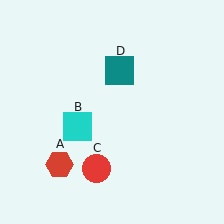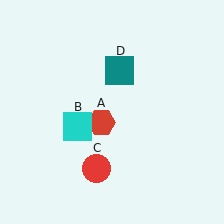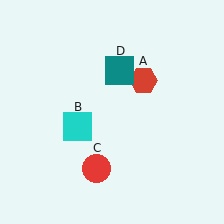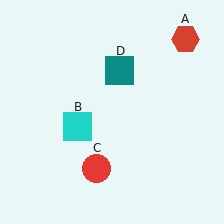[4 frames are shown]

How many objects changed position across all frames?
1 object changed position: red hexagon (object A).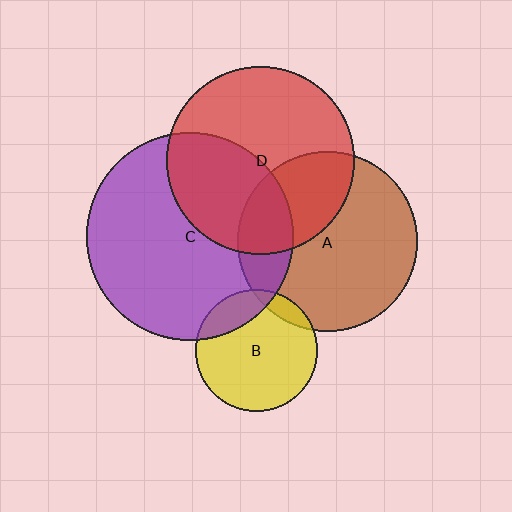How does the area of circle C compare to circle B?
Approximately 2.9 times.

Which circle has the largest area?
Circle C (purple).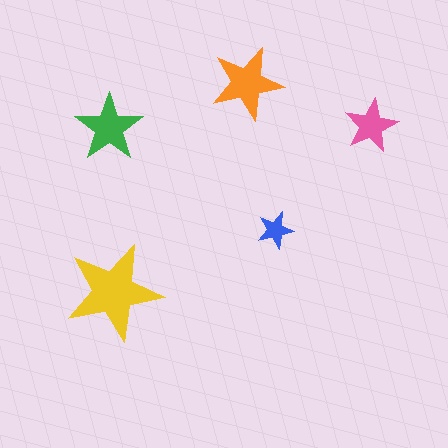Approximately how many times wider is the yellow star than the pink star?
About 2 times wider.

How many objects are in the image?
There are 5 objects in the image.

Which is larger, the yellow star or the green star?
The yellow one.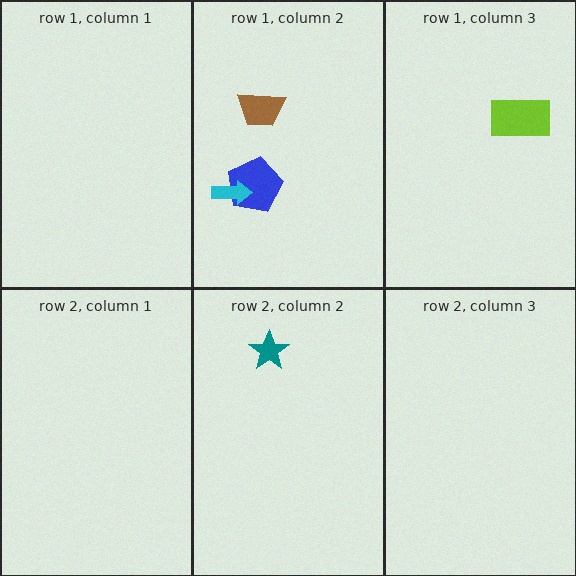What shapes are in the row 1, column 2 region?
The brown trapezoid, the blue pentagon, the cyan arrow.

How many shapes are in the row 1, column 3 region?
1.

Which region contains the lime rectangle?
The row 1, column 3 region.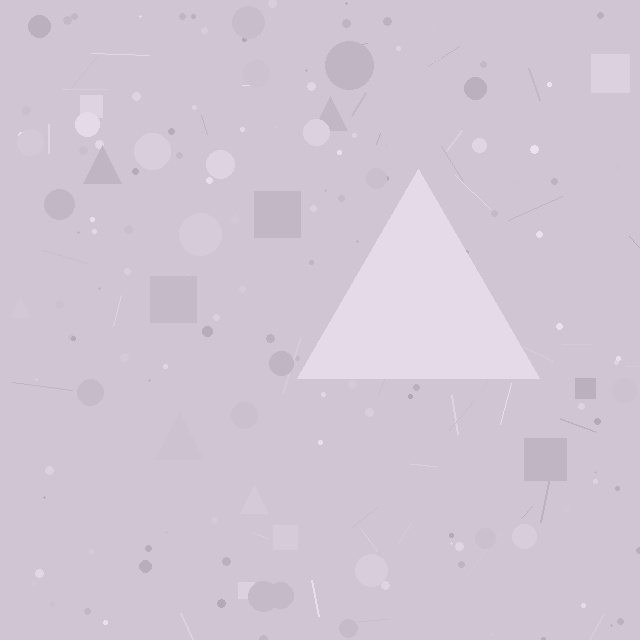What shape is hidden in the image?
A triangle is hidden in the image.